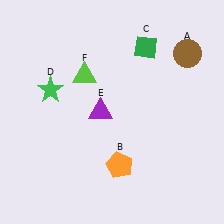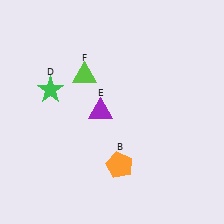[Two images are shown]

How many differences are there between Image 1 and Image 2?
There are 2 differences between the two images.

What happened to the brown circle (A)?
The brown circle (A) was removed in Image 2. It was in the top-right area of Image 1.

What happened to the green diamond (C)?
The green diamond (C) was removed in Image 2. It was in the top-right area of Image 1.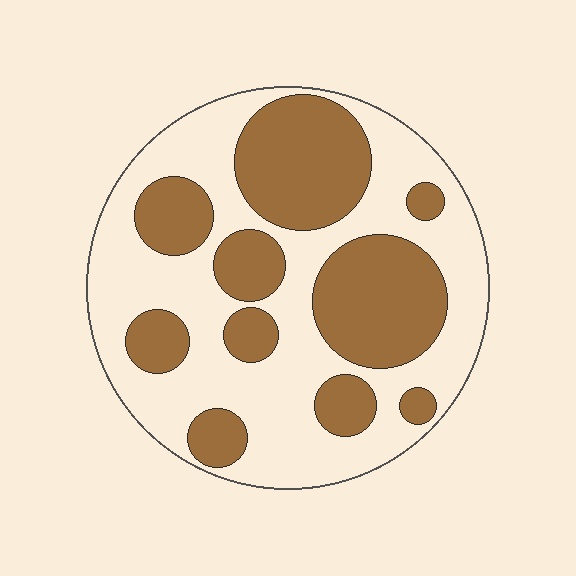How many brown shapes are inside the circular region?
10.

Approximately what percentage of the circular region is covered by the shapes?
Approximately 40%.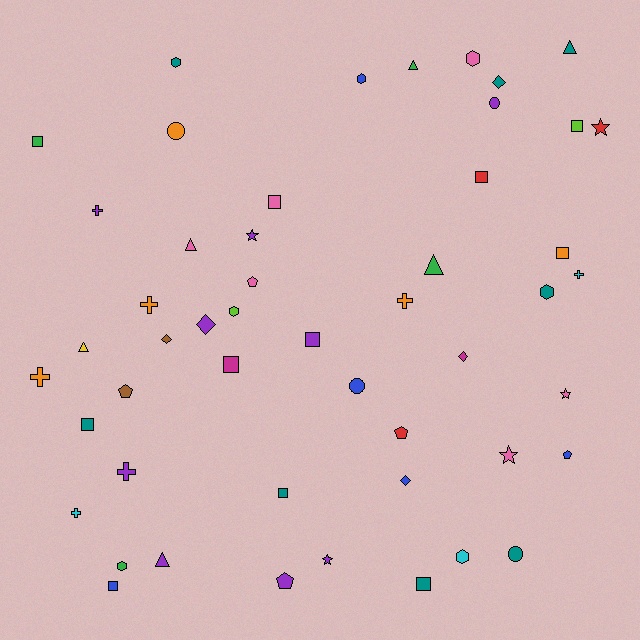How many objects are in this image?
There are 50 objects.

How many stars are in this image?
There are 5 stars.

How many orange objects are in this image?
There are 5 orange objects.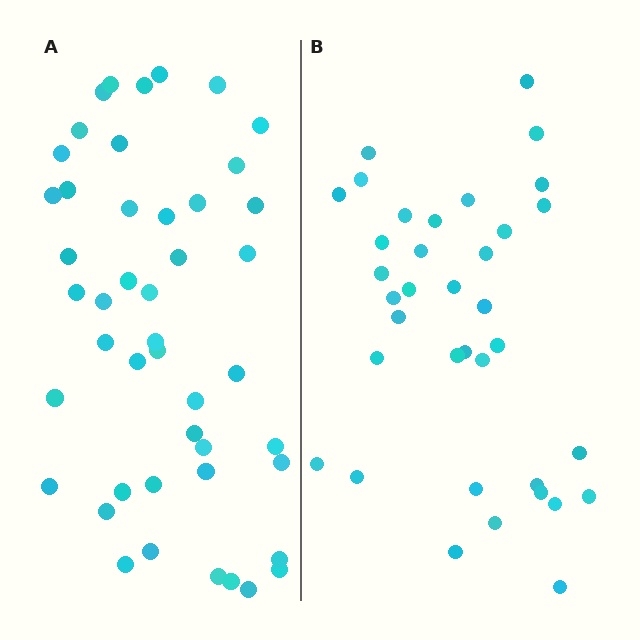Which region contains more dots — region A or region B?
Region A (the left region) has more dots.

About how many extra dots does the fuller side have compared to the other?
Region A has roughly 10 or so more dots than region B.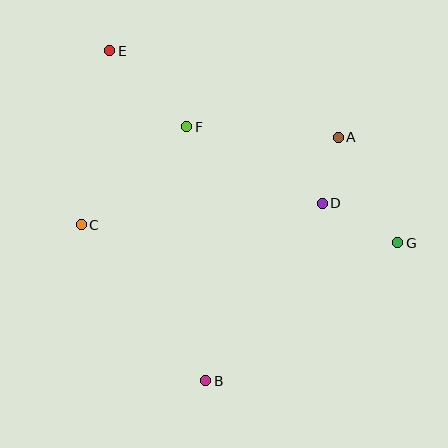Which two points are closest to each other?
Points A and D are closest to each other.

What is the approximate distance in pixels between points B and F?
The distance between B and F is approximately 255 pixels.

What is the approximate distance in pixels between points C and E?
The distance between C and E is approximately 176 pixels.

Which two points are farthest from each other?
Points E and G are farthest from each other.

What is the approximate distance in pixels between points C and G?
The distance between C and G is approximately 317 pixels.